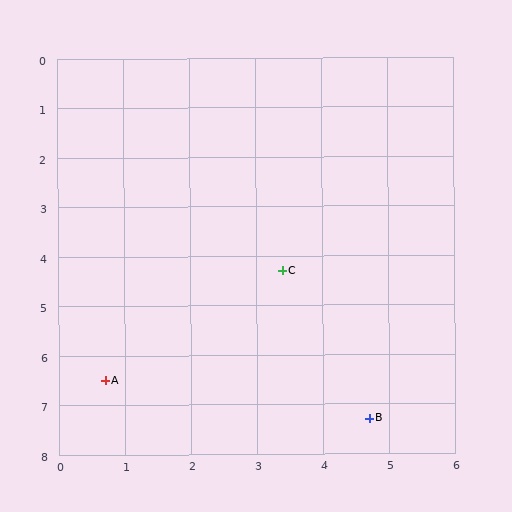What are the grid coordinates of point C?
Point C is at approximately (3.4, 4.3).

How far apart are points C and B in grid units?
Points C and B are about 3.3 grid units apart.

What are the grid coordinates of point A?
Point A is at approximately (0.7, 6.5).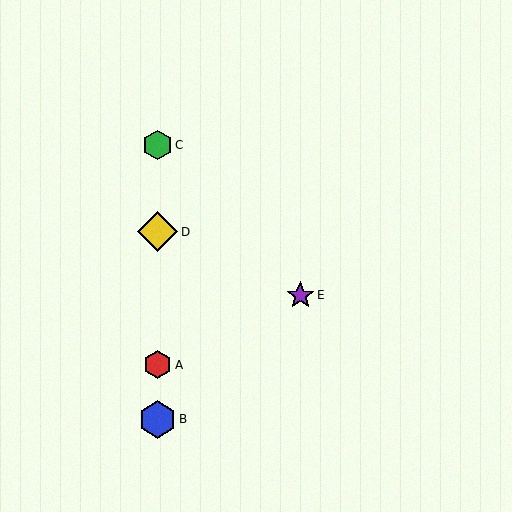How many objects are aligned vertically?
4 objects (A, B, C, D) are aligned vertically.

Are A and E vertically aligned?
No, A is at x≈158 and E is at x≈300.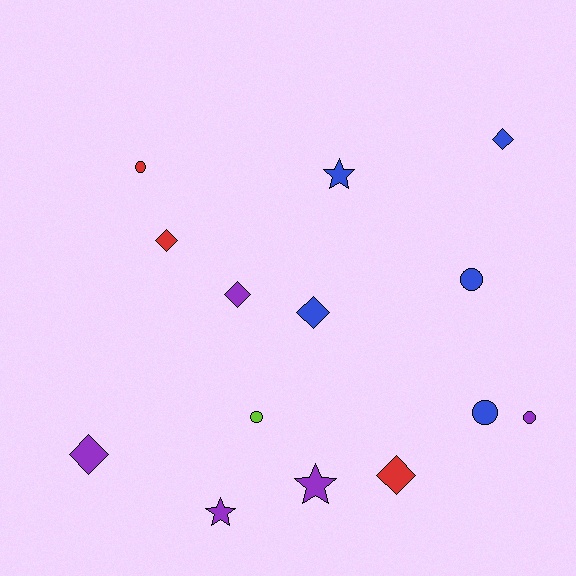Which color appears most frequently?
Blue, with 5 objects.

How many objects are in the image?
There are 14 objects.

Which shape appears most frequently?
Diamond, with 6 objects.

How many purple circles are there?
There is 1 purple circle.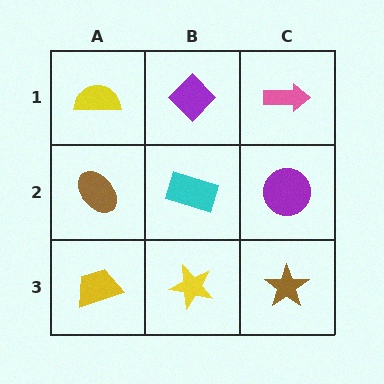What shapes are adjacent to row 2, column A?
A yellow semicircle (row 1, column A), a yellow trapezoid (row 3, column A), a cyan rectangle (row 2, column B).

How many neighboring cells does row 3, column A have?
2.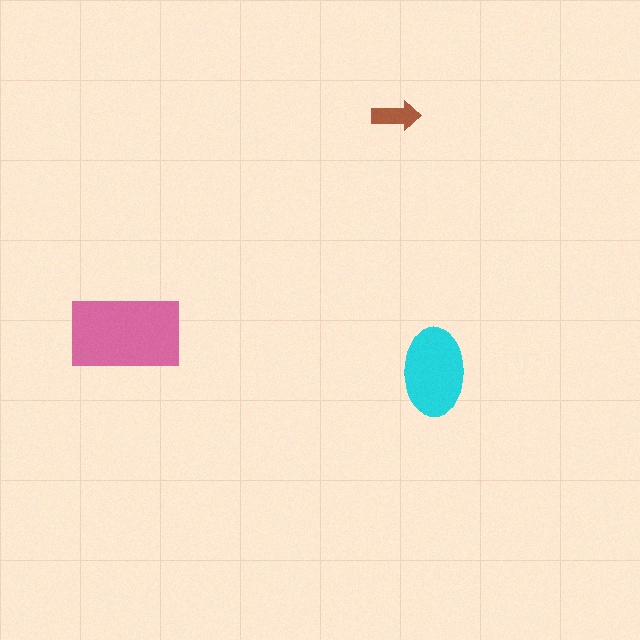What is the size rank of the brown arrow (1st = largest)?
3rd.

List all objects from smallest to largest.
The brown arrow, the cyan ellipse, the pink rectangle.